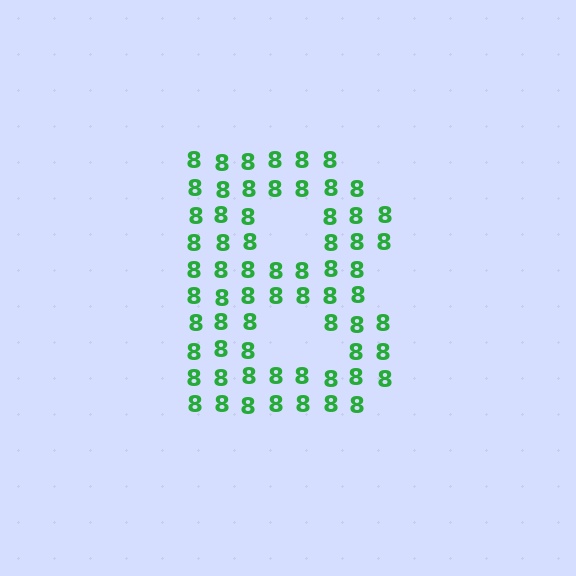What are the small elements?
The small elements are digit 8's.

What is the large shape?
The large shape is the letter B.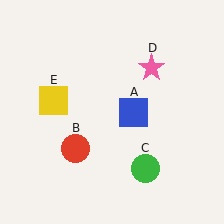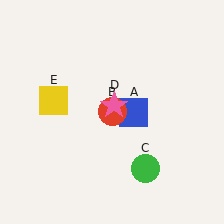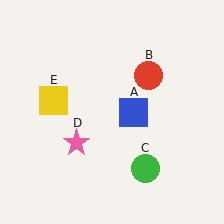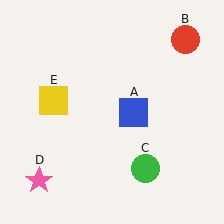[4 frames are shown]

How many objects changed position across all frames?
2 objects changed position: red circle (object B), pink star (object D).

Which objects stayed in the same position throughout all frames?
Blue square (object A) and green circle (object C) and yellow square (object E) remained stationary.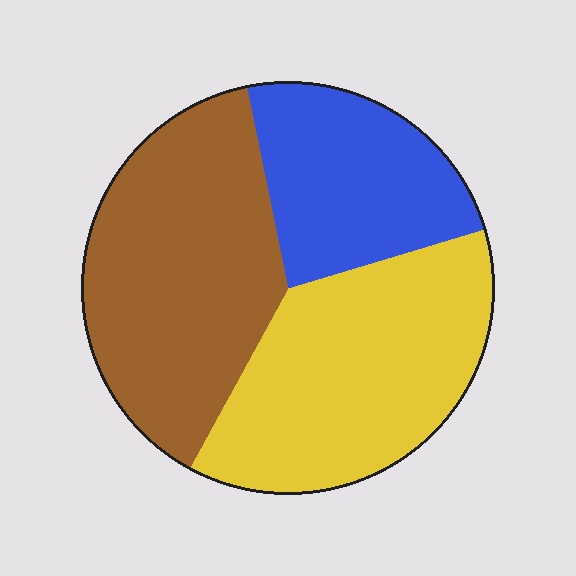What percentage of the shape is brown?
Brown takes up about two fifths (2/5) of the shape.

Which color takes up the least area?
Blue, at roughly 25%.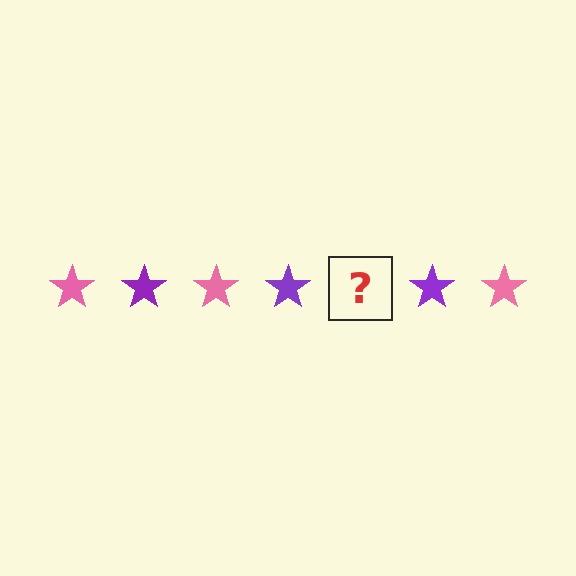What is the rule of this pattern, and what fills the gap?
The rule is that the pattern cycles through pink, purple stars. The gap should be filled with a pink star.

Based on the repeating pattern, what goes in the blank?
The blank should be a pink star.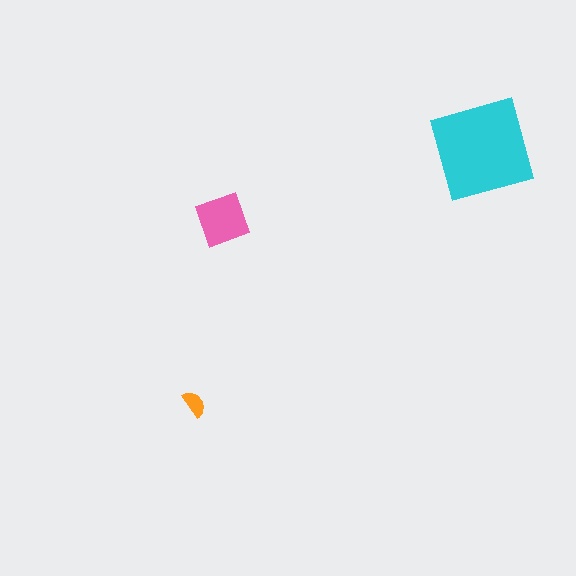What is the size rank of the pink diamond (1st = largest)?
2nd.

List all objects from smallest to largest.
The orange semicircle, the pink diamond, the cyan square.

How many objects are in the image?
There are 3 objects in the image.